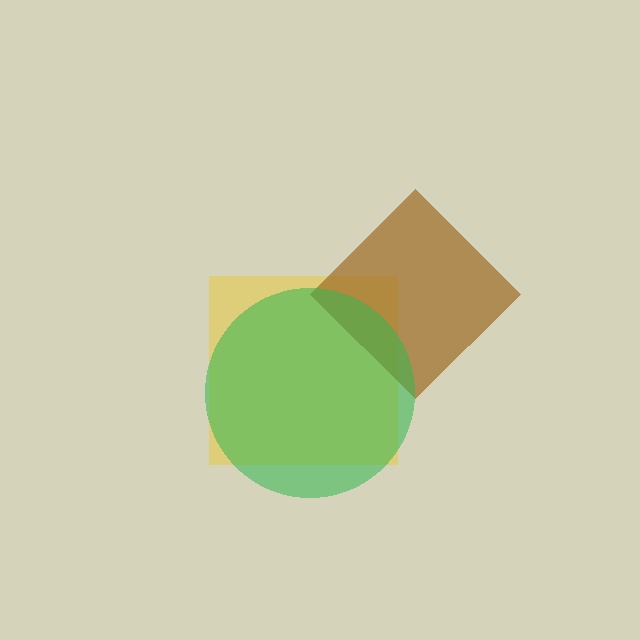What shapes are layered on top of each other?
The layered shapes are: a yellow square, a brown diamond, a green circle.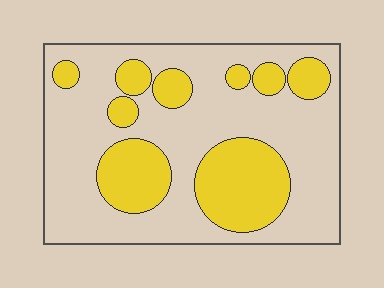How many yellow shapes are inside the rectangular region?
9.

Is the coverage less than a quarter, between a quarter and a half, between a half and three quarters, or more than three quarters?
Between a quarter and a half.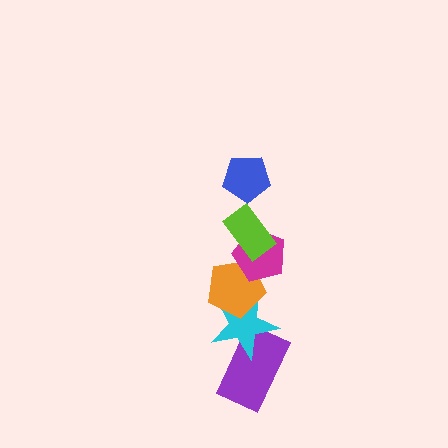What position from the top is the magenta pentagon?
The magenta pentagon is 3rd from the top.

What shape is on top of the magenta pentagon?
The lime rectangle is on top of the magenta pentagon.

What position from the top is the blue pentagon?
The blue pentagon is 1st from the top.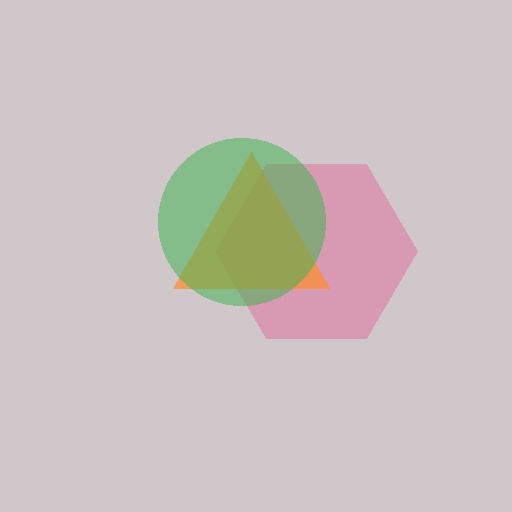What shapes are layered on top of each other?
The layered shapes are: a pink hexagon, an orange triangle, a green circle.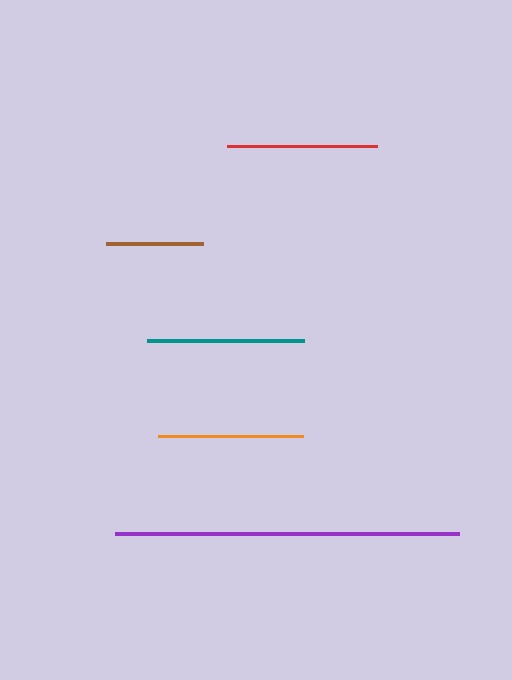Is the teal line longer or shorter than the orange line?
The teal line is longer than the orange line.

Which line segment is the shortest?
The brown line is the shortest at approximately 97 pixels.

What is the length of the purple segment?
The purple segment is approximately 343 pixels long.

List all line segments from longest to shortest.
From longest to shortest: purple, teal, red, orange, brown.